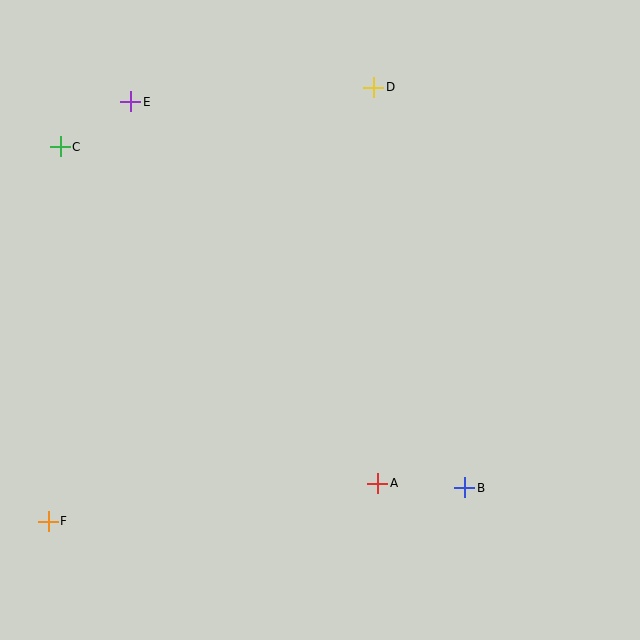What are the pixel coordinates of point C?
Point C is at (60, 147).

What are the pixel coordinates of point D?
Point D is at (374, 87).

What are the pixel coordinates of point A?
Point A is at (378, 483).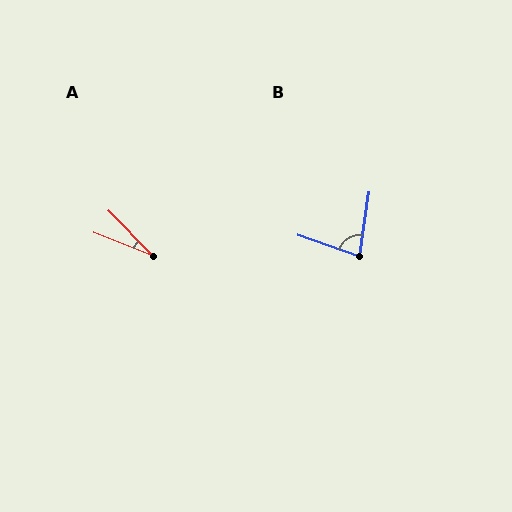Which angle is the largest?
B, at approximately 80 degrees.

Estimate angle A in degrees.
Approximately 24 degrees.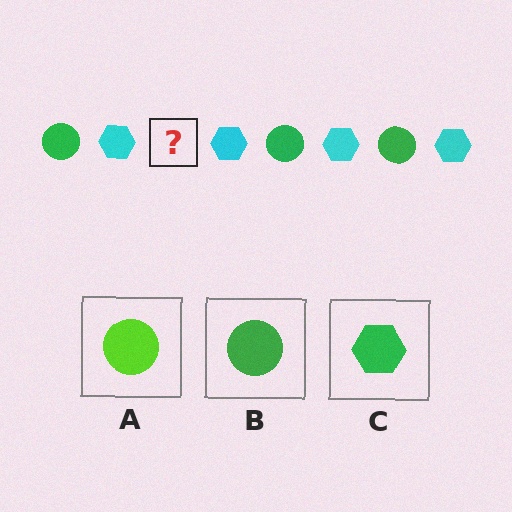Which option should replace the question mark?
Option B.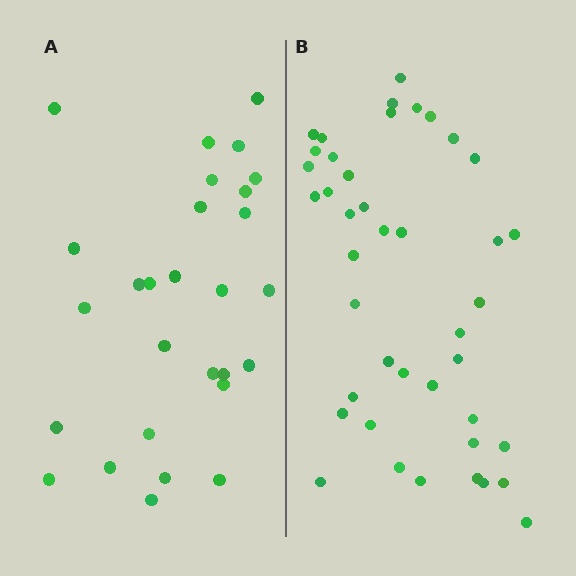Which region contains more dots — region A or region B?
Region B (the right region) has more dots.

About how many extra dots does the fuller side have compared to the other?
Region B has approximately 15 more dots than region A.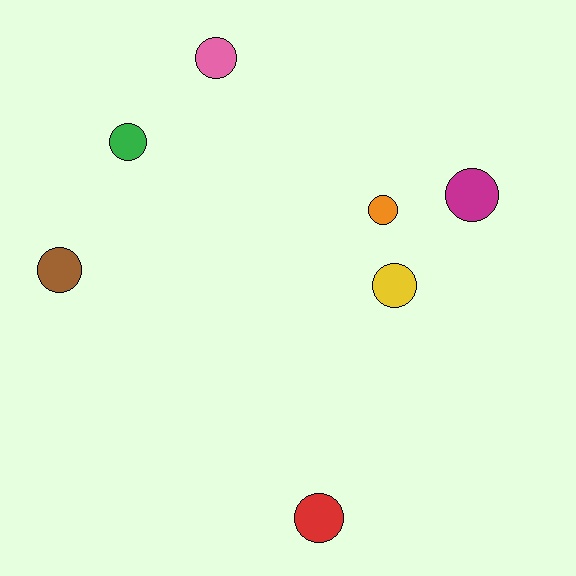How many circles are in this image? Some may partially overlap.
There are 7 circles.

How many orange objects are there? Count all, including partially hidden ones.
There is 1 orange object.